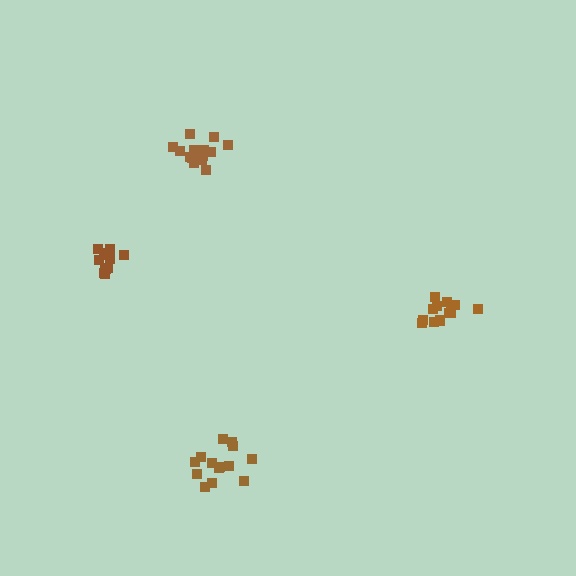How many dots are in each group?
Group 1: 14 dots, Group 2: 12 dots, Group 3: 15 dots, Group 4: 13 dots (54 total).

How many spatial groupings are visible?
There are 4 spatial groupings.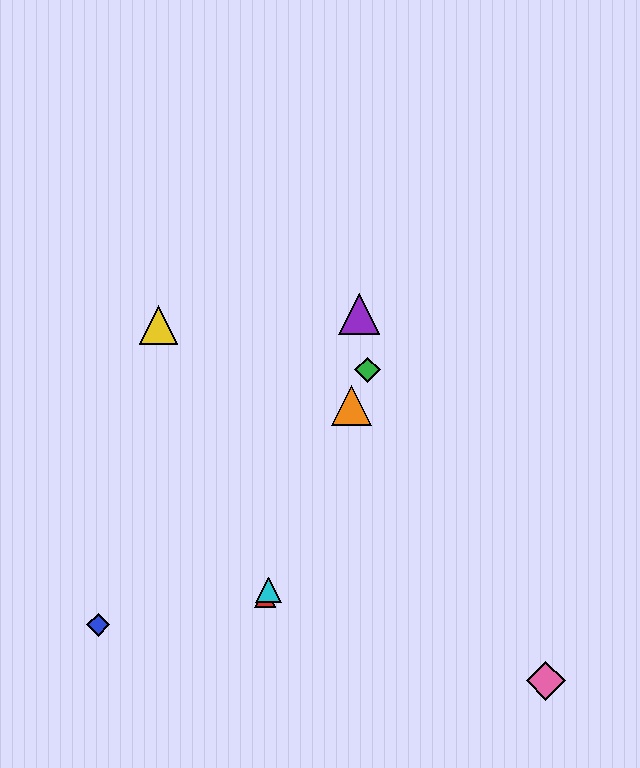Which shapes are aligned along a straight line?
The red triangle, the green diamond, the orange triangle, the cyan triangle are aligned along a straight line.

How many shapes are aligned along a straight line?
4 shapes (the red triangle, the green diamond, the orange triangle, the cyan triangle) are aligned along a straight line.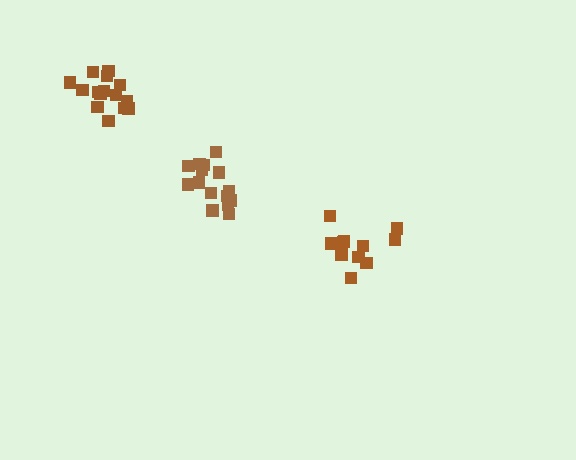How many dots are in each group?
Group 1: 12 dots, Group 2: 15 dots, Group 3: 15 dots (42 total).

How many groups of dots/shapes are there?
There are 3 groups.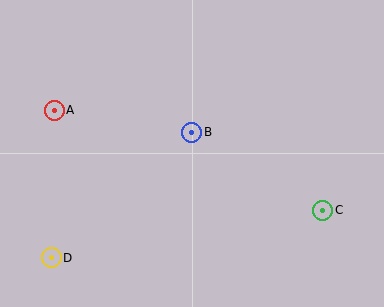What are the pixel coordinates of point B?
Point B is at (192, 132).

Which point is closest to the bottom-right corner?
Point C is closest to the bottom-right corner.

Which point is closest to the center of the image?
Point B at (192, 132) is closest to the center.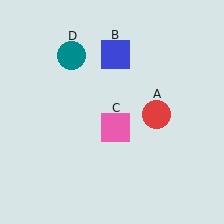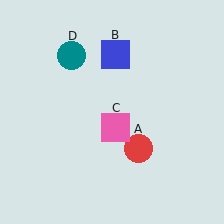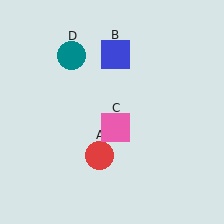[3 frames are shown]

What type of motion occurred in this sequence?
The red circle (object A) rotated clockwise around the center of the scene.